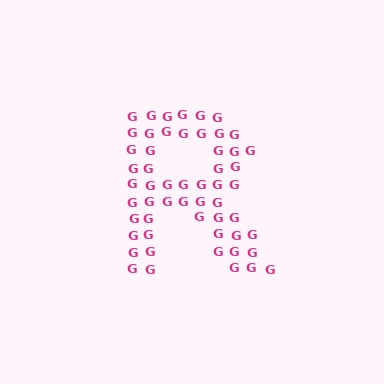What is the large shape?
The large shape is the letter R.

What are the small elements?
The small elements are letter G's.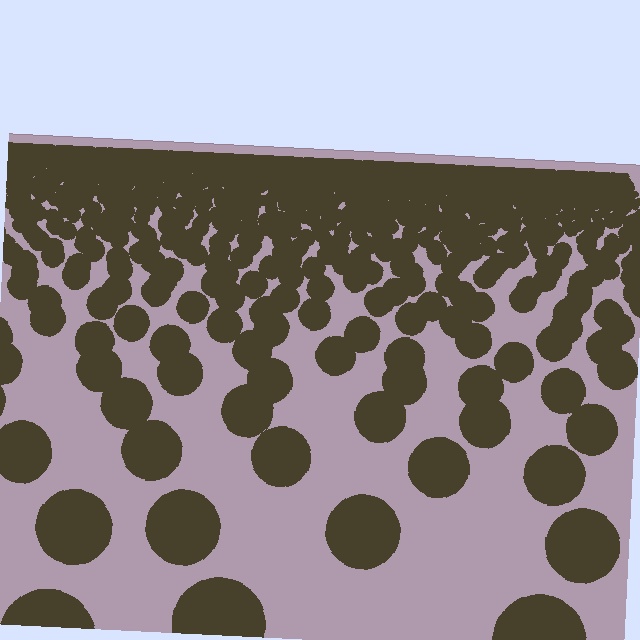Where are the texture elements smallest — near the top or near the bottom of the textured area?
Near the top.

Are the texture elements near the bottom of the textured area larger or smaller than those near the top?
Larger. Near the bottom, elements are closer to the viewer and appear at a bigger on-screen size.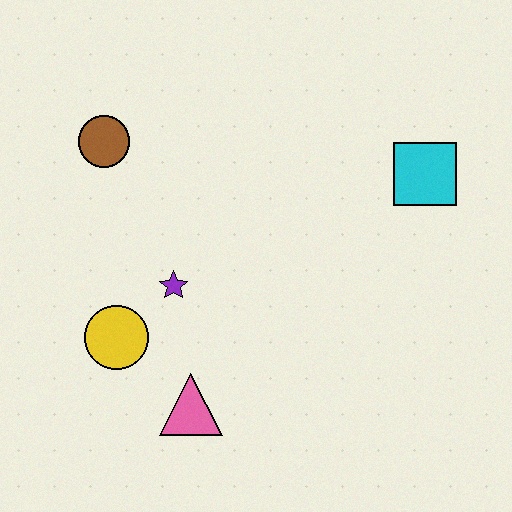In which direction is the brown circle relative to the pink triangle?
The brown circle is above the pink triangle.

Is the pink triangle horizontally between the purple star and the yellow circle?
No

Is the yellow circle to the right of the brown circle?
Yes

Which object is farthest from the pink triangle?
The cyan square is farthest from the pink triangle.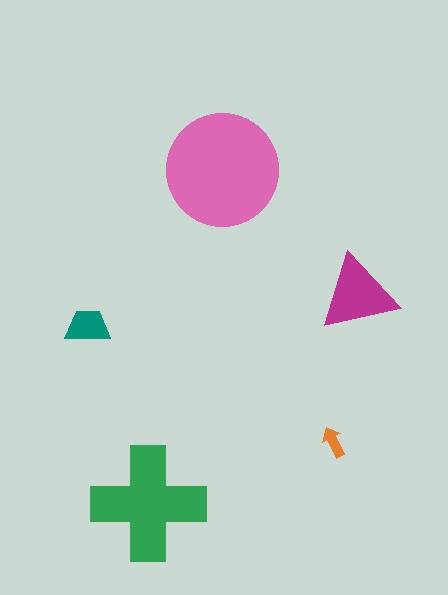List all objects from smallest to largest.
The orange arrow, the teal trapezoid, the magenta triangle, the green cross, the pink circle.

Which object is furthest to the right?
The magenta triangle is rightmost.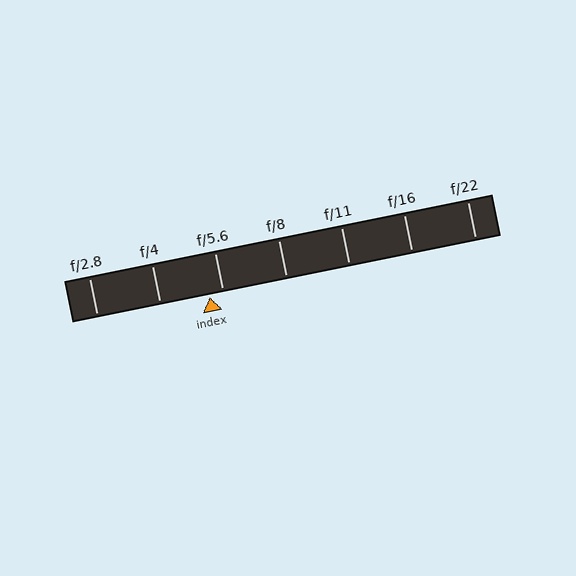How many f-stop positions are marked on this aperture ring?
There are 7 f-stop positions marked.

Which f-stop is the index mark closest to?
The index mark is closest to f/5.6.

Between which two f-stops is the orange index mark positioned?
The index mark is between f/4 and f/5.6.